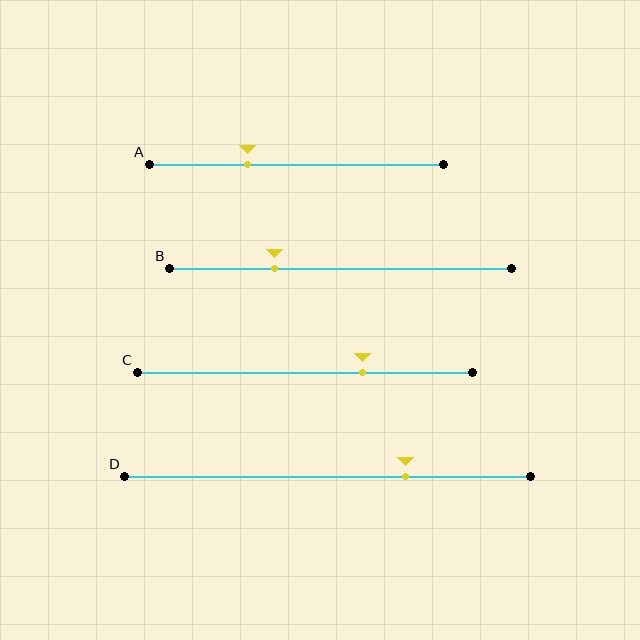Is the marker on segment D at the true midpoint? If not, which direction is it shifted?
No, the marker on segment D is shifted to the right by about 19% of the segment length.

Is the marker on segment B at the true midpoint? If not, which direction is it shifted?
No, the marker on segment B is shifted to the left by about 19% of the segment length.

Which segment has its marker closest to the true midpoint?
Segment A has its marker closest to the true midpoint.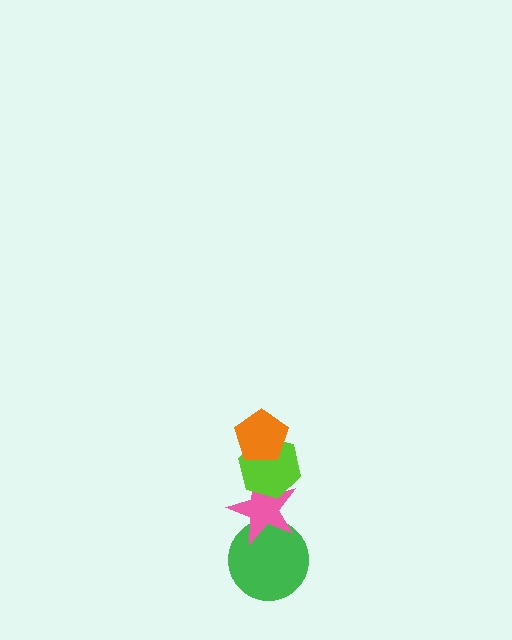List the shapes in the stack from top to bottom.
From top to bottom: the orange pentagon, the lime hexagon, the pink star, the green circle.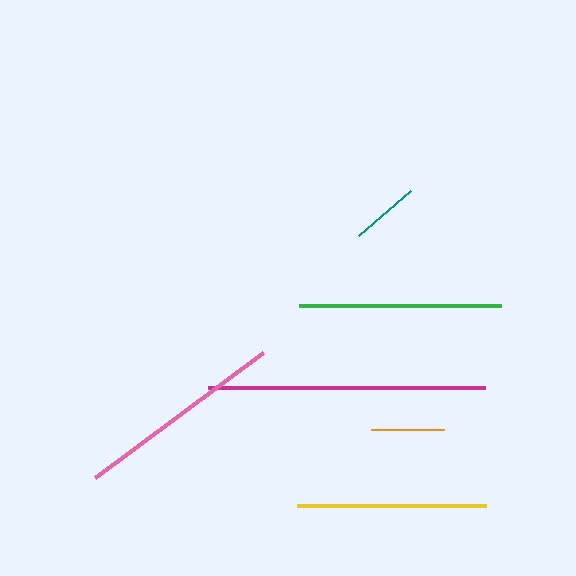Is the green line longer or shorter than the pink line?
The pink line is longer than the green line.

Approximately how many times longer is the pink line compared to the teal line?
The pink line is approximately 3.1 times the length of the teal line.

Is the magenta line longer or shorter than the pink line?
The magenta line is longer than the pink line.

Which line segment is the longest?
The magenta line is the longest at approximately 277 pixels.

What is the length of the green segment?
The green segment is approximately 202 pixels long.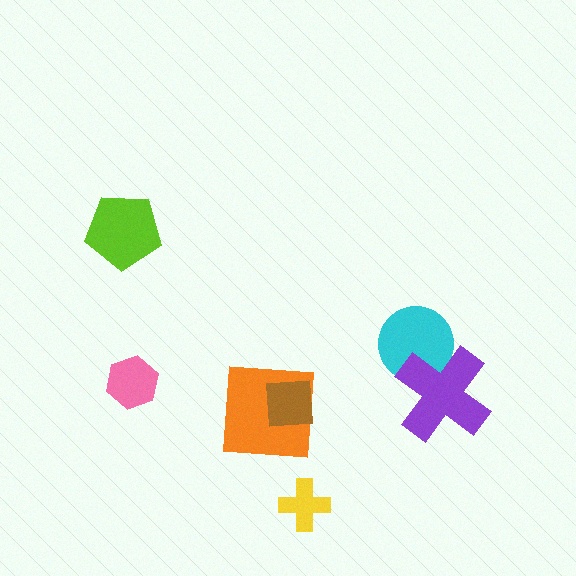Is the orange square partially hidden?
Yes, it is partially covered by another shape.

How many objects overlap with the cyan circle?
1 object overlaps with the cyan circle.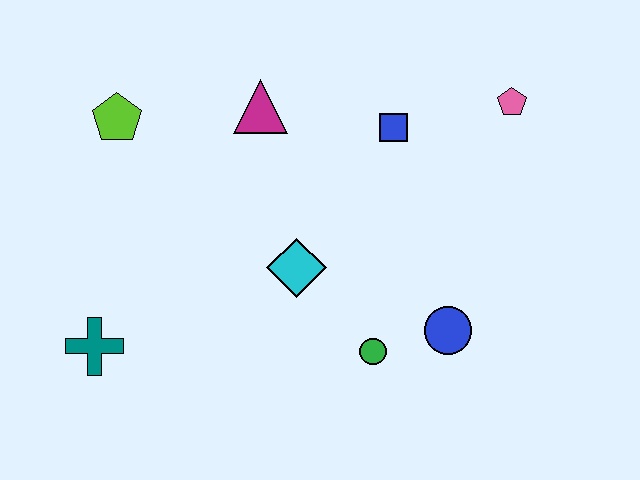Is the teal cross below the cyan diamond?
Yes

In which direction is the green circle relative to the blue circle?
The green circle is to the left of the blue circle.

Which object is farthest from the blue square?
The teal cross is farthest from the blue square.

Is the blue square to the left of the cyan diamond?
No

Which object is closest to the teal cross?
The cyan diamond is closest to the teal cross.